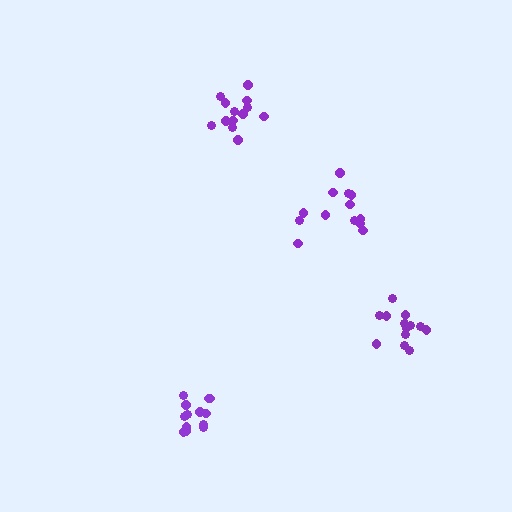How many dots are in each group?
Group 1: 13 dots, Group 2: 14 dots, Group 3: 13 dots, Group 4: 13 dots (53 total).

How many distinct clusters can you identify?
There are 4 distinct clusters.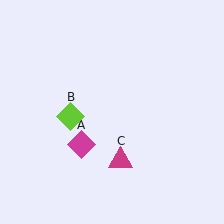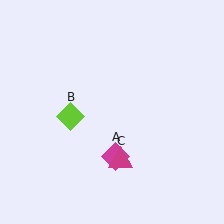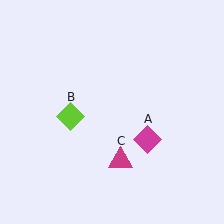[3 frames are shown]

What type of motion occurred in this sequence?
The magenta diamond (object A) rotated counterclockwise around the center of the scene.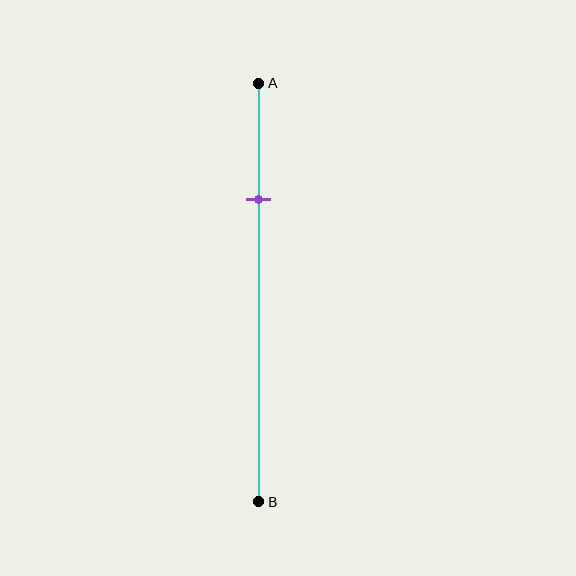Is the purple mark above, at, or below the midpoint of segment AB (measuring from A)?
The purple mark is above the midpoint of segment AB.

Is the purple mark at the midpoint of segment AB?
No, the mark is at about 30% from A, not at the 50% midpoint.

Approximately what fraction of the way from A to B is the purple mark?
The purple mark is approximately 30% of the way from A to B.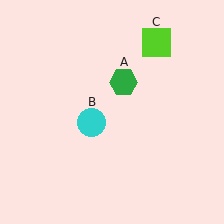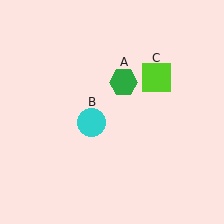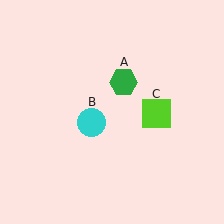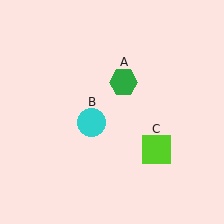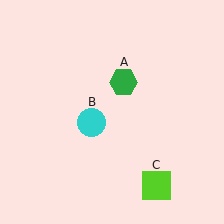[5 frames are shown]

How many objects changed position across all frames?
1 object changed position: lime square (object C).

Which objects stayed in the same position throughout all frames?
Green hexagon (object A) and cyan circle (object B) remained stationary.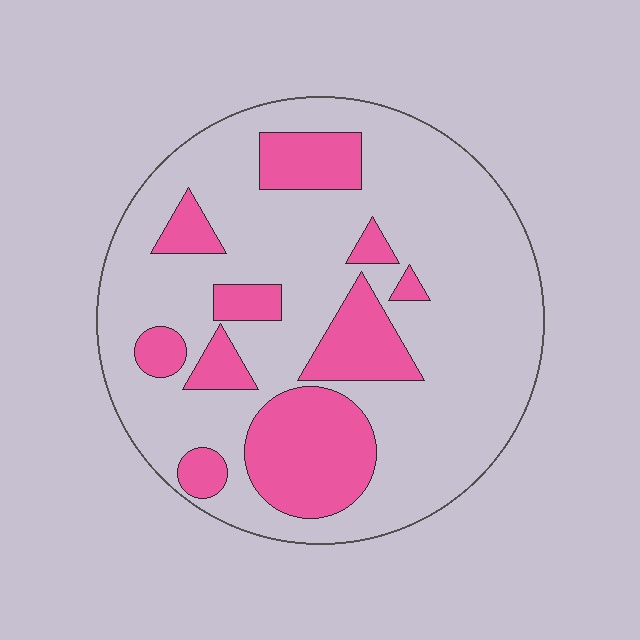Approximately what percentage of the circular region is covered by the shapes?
Approximately 25%.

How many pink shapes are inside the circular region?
10.